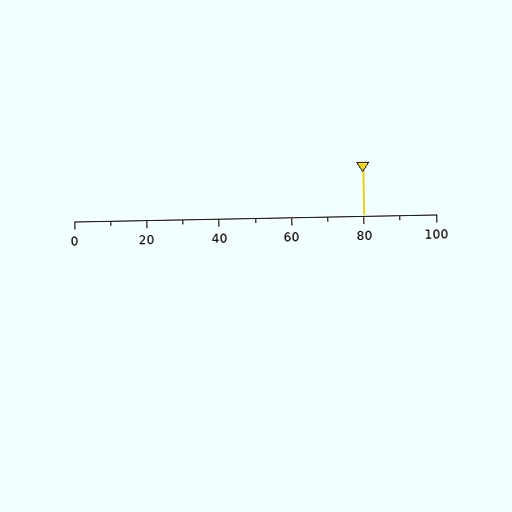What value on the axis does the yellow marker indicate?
The marker indicates approximately 80.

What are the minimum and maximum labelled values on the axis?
The axis runs from 0 to 100.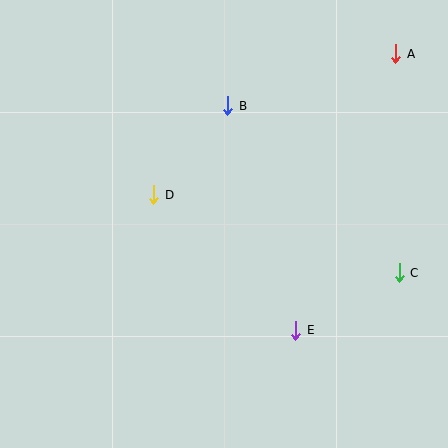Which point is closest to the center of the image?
Point D at (154, 195) is closest to the center.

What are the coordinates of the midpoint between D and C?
The midpoint between D and C is at (276, 234).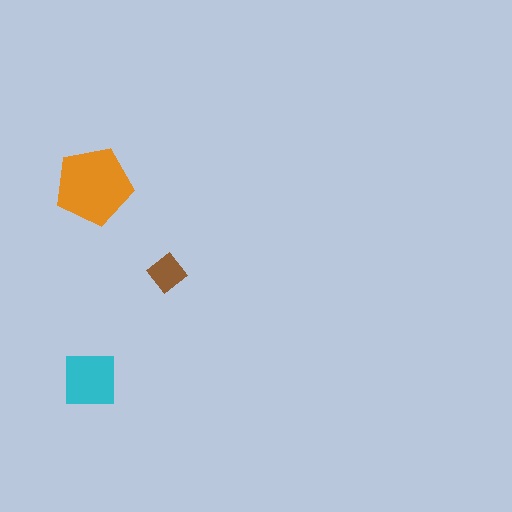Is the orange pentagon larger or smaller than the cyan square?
Larger.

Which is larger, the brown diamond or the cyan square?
The cyan square.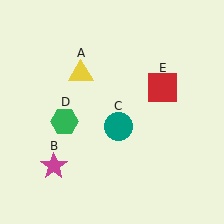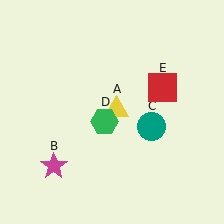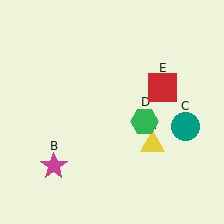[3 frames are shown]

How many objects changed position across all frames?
3 objects changed position: yellow triangle (object A), teal circle (object C), green hexagon (object D).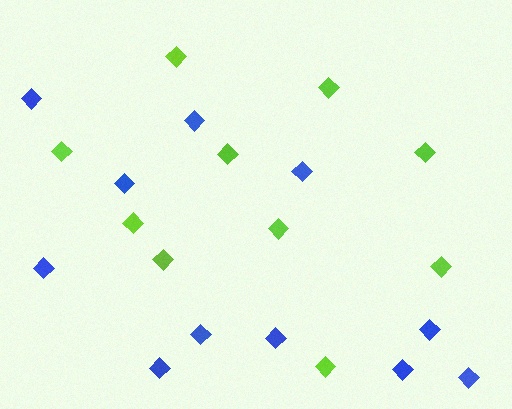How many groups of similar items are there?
There are 2 groups: one group of blue diamonds (11) and one group of lime diamonds (10).